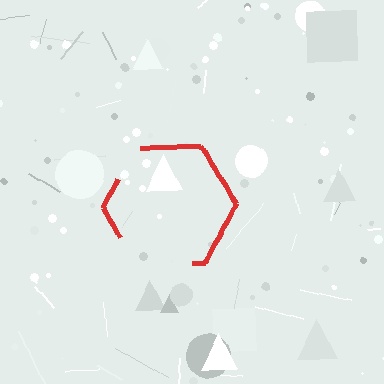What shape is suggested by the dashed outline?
The dashed outline suggests a hexagon.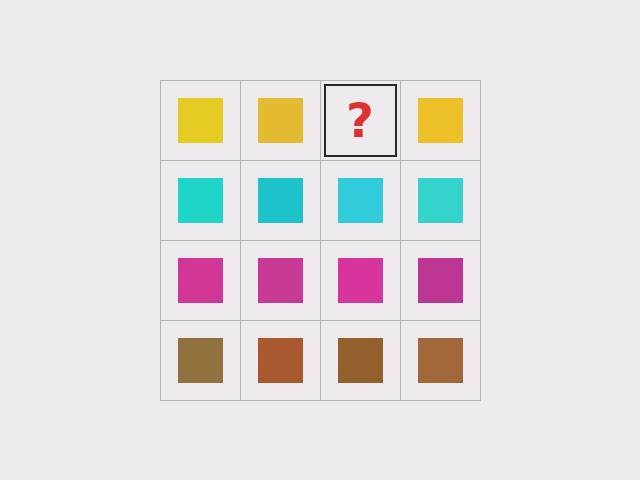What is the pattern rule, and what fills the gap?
The rule is that each row has a consistent color. The gap should be filled with a yellow square.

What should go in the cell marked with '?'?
The missing cell should contain a yellow square.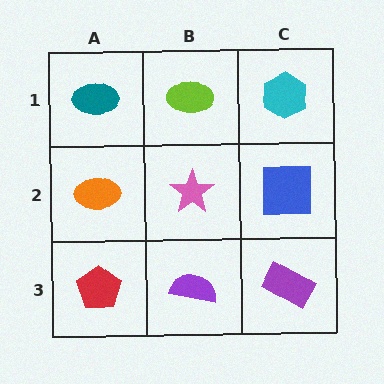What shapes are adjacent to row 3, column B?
A pink star (row 2, column B), a red pentagon (row 3, column A), a purple rectangle (row 3, column C).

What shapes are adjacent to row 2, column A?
A teal ellipse (row 1, column A), a red pentagon (row 3, column A), a pink star (row 2, column B).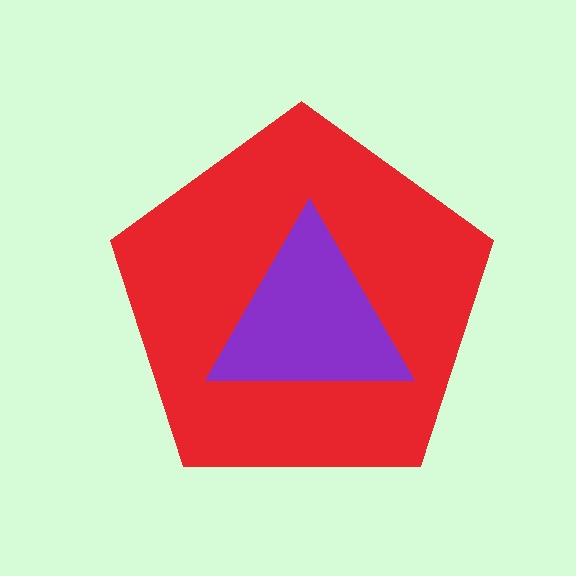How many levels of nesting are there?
2.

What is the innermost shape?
The purple triangle.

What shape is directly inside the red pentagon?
The purple triangle.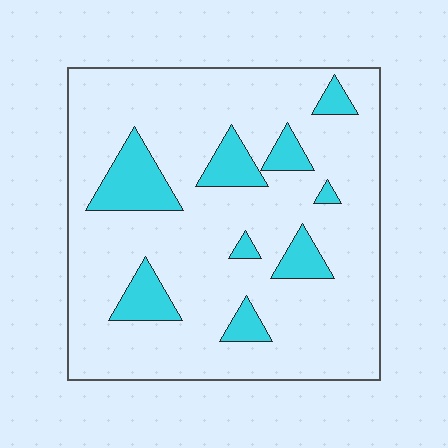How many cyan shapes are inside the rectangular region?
9.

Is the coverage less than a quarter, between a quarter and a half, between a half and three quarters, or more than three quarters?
Less than a quarter.